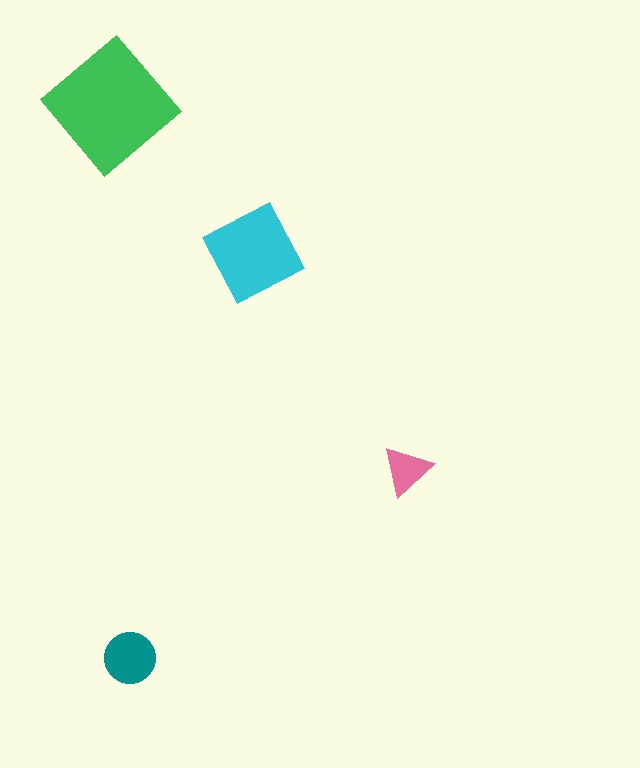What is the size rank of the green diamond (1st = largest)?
1st.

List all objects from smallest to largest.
The pink triangle, the teal circle, the cyan diamond, the green diamond.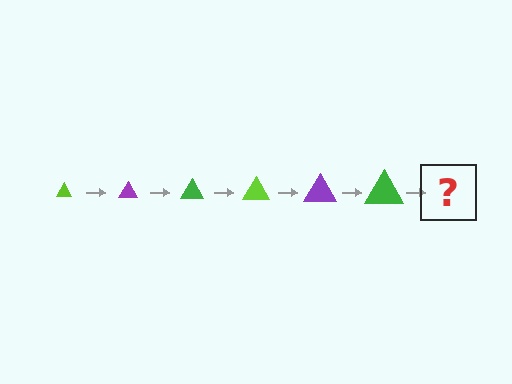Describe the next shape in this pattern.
It should be a lime triangle, larger than the previous one.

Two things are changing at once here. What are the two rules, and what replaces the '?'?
The two rules are that the triangle grows larger each step and the color cycles through lime, purple, and green. The '?' should be a lime triangle, larger than the previous one.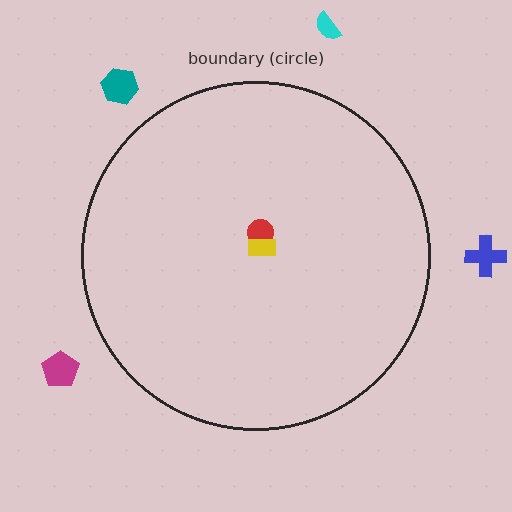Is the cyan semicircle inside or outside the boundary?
Outside.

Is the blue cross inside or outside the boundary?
Outside.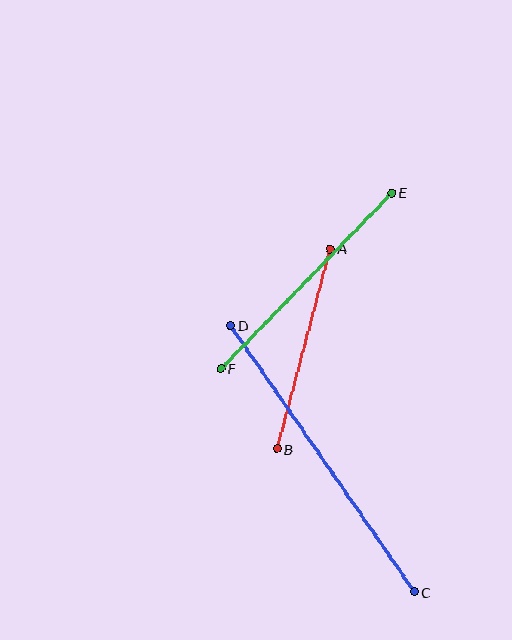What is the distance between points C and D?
The distance is approximately 323 pixels.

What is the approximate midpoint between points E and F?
The midpoint is at approximately (306, 281) pixels.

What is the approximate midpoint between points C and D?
The midpoint is at approximately (322, 459) pixels.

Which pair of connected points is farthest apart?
Points C and D are farthest apart.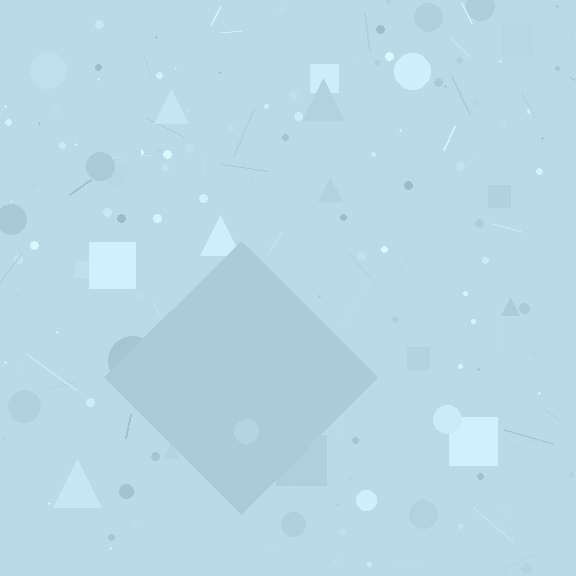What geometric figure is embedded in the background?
A diamond is embedded in the background.